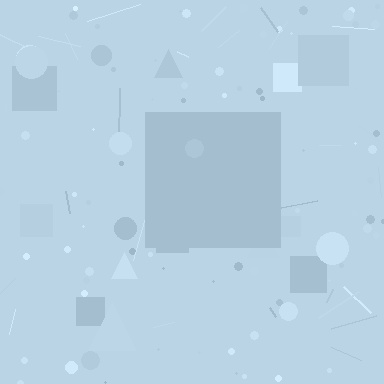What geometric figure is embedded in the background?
A square is embedded in the background.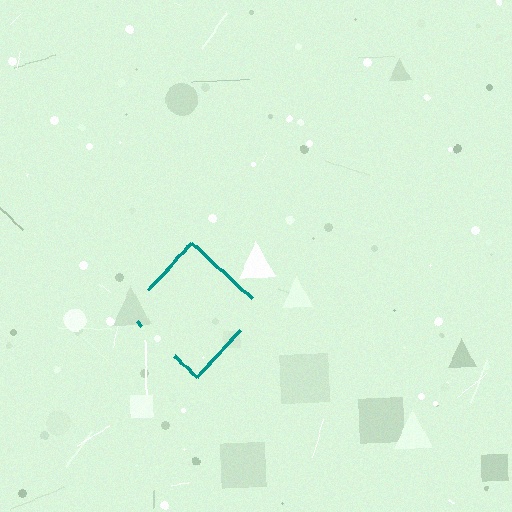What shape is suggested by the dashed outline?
The dashed outline suggests a diamond.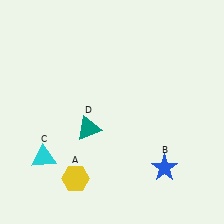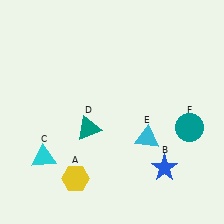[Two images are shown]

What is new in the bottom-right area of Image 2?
A teal circle (F) was added in the bottom-right area of Image 2.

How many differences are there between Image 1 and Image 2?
There are 2 differences between the two images.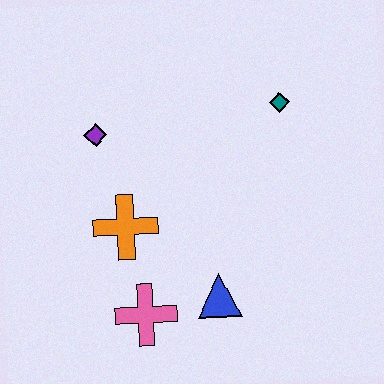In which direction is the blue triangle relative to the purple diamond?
The blue triangle is below the purple diamond.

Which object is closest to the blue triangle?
The pink cross is closest to the blue triangle.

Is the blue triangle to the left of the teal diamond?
Yes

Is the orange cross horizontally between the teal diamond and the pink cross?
No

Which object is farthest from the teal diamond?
The pink cross is farthest from the teal diamond.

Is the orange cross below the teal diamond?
Yes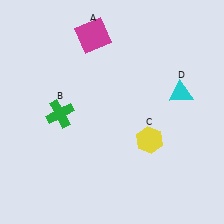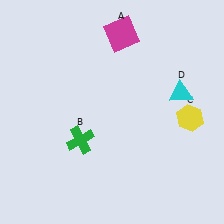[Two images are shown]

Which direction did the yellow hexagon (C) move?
The yellow hexagon (C) moved right.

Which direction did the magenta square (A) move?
The magenta square (A) moved right.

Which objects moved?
The objects that moved are: the magenta square (A), the green cross (B), the yellow hexagon (C).